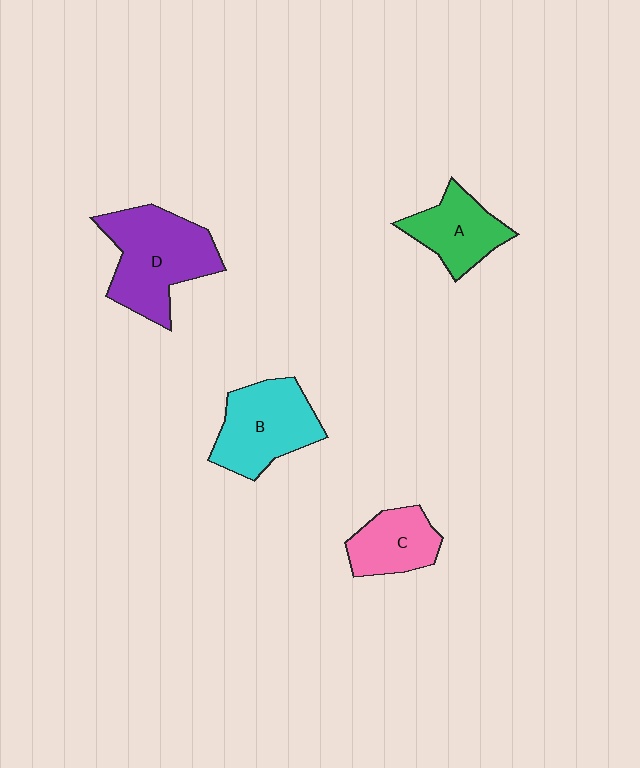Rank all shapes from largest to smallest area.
From largest to smallest: D (purple), B (cyan), A (green), C (pink).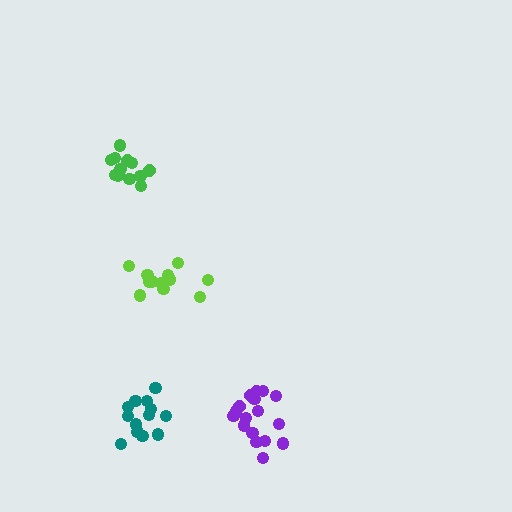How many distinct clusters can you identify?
There are 4 distinct clusters.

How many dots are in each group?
Group 1: 12 dots, Group 2: 13 dots, Group 3: 17 dots, Group 4: 13 dots (55 total).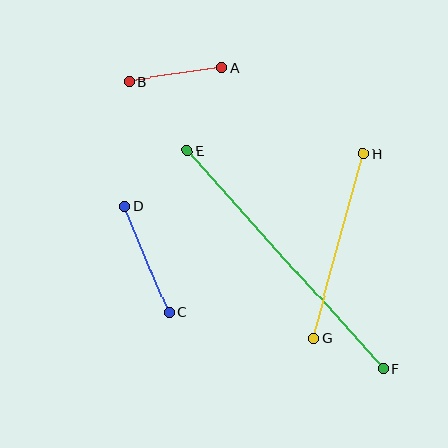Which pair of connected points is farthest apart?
Points E and F are farthest apart.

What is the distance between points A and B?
The distance is approximately 94 pixels.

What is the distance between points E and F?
The distance is approximately 293 pixels.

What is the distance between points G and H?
The distance is approximately 191 pixels.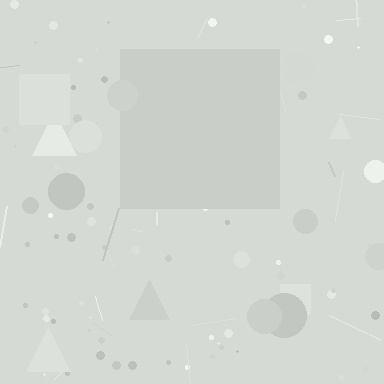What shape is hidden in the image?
A square is hidden in the image.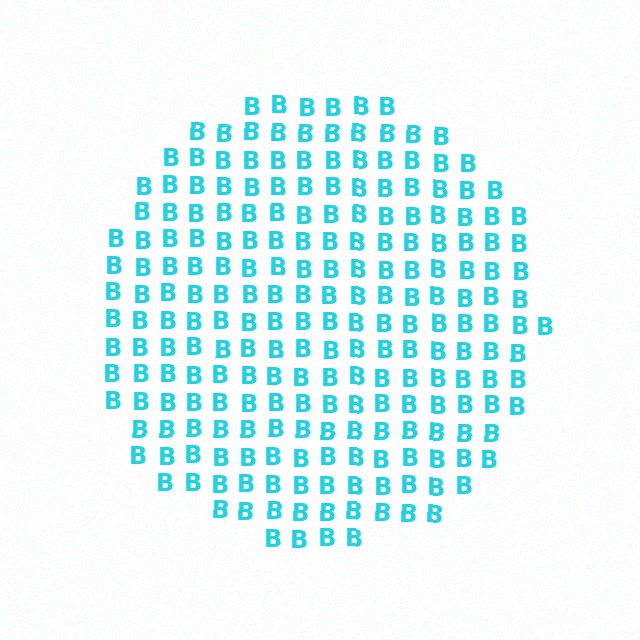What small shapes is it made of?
It is made of small letter B's.